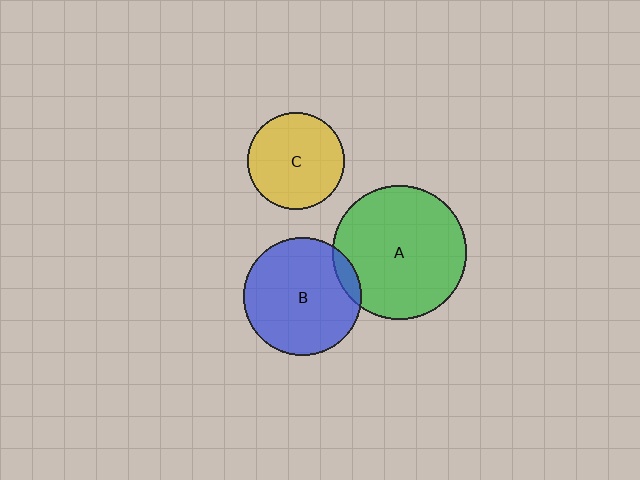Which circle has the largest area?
Circle A (green).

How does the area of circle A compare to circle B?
Approximately 1.3 times.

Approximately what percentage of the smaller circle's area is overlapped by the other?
Approximately 10%.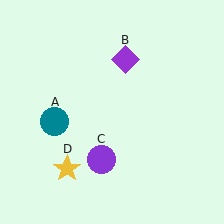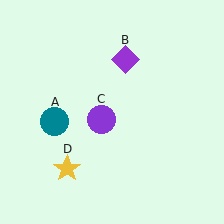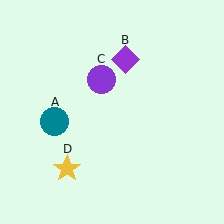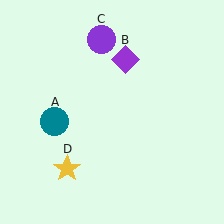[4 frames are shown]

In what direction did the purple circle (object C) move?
The purple circle (object C) moved up.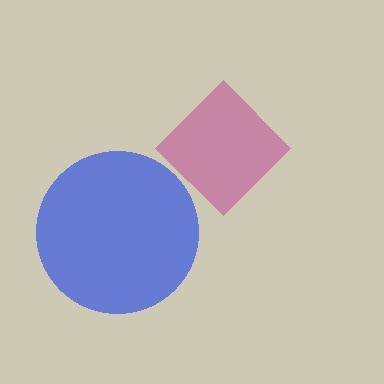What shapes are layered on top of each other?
The layered shapes are: a blue circle, a magenta diamond.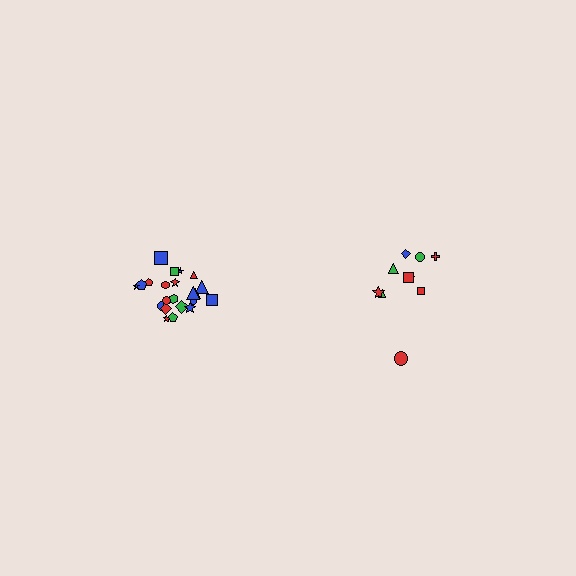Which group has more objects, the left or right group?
The left group.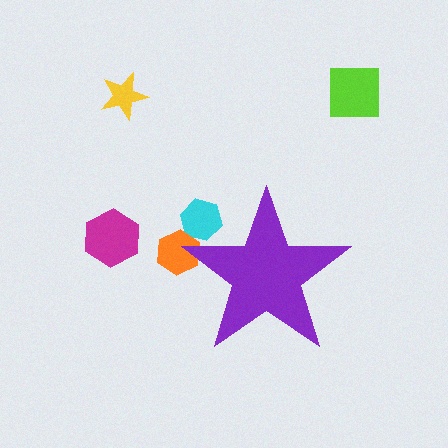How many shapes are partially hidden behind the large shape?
2 shapes are partially hidden.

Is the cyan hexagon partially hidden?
Yes, the cyan hexagon is partially hidden behind the purple star.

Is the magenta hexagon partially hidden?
No, the magenta hexagon is fully visible.